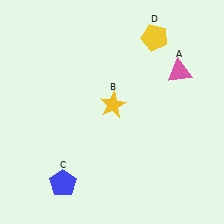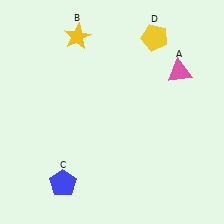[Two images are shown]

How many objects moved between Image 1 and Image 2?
1 object moved between the two images.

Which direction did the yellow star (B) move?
The yellow star (B) moved up.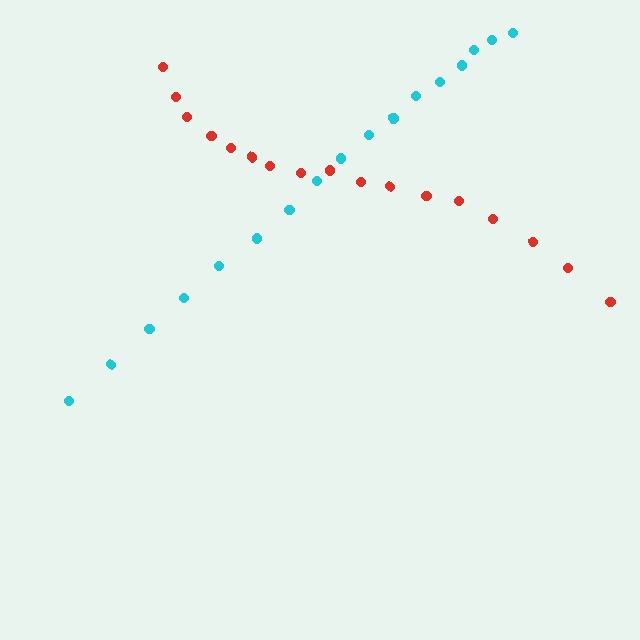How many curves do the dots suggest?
There are 2 distinct paths.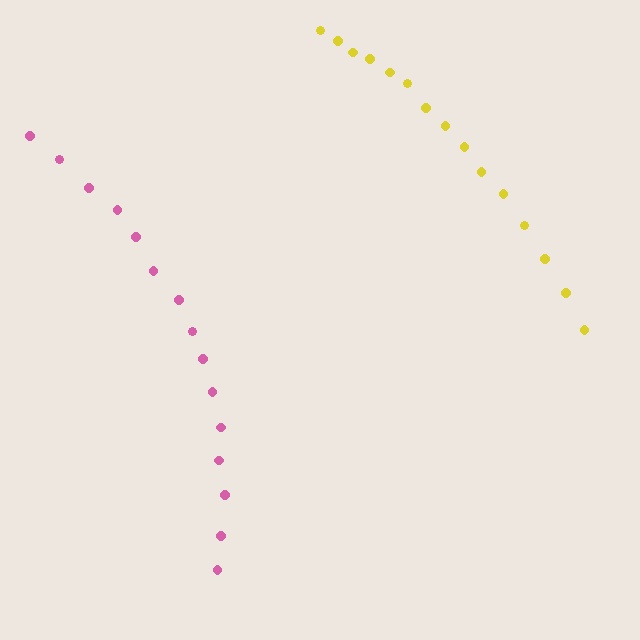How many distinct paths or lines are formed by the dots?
There are 2 distinct paths.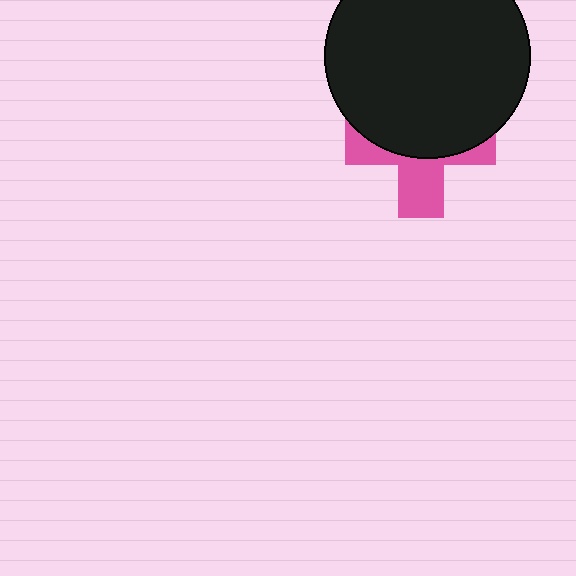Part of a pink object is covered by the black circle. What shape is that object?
It is a cross.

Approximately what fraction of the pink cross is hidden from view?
Roughly 58% of the pink cross is hidden behind the black circle.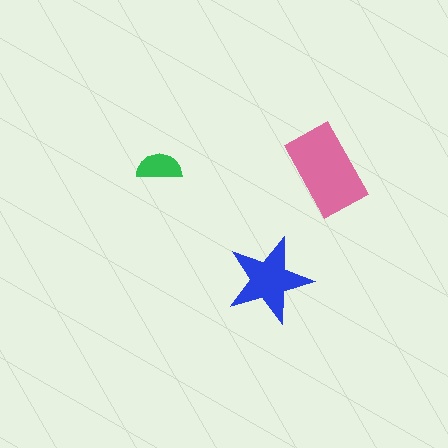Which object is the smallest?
The green semicircle.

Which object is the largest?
The pink rectangle.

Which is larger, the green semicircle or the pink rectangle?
The pink rectangle.